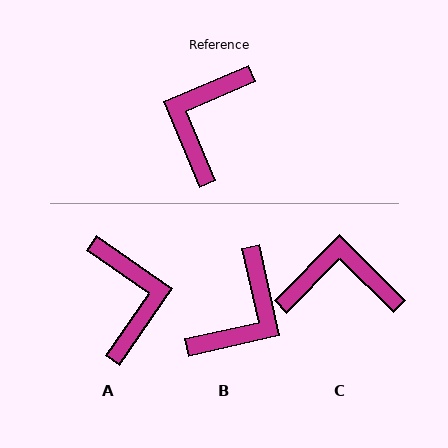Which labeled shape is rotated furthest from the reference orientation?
B, about 170 degrees away.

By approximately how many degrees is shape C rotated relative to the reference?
Approximately 68 degrees clockwise.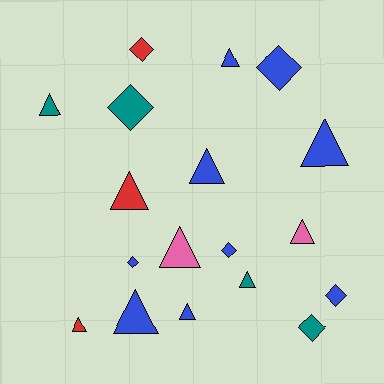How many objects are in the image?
There are 18 objects.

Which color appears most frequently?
Blue, with 9 objects.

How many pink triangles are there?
There are 2 pink triangles.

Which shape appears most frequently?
Triangle, with 11 objects.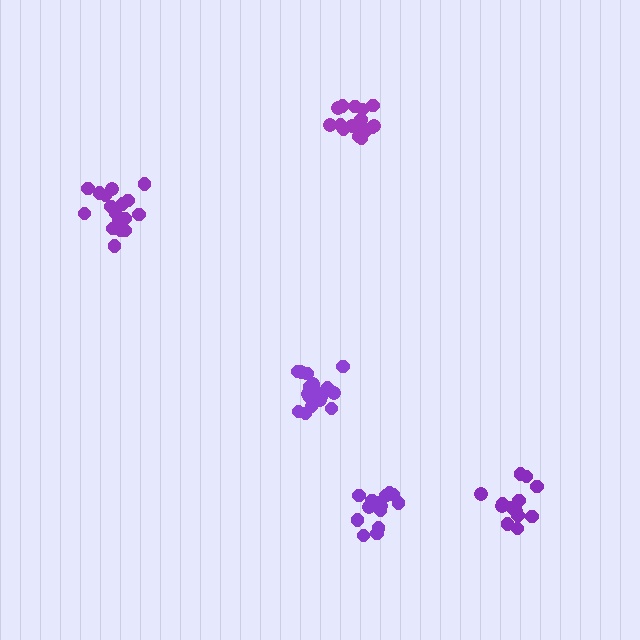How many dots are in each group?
Group 1: 18 dots, Group 2: 17 dots, Group 3: 14 dots, Group 4: 18 dots, Group 5: 13 dots (80 total).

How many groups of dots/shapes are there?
There are 5 groups.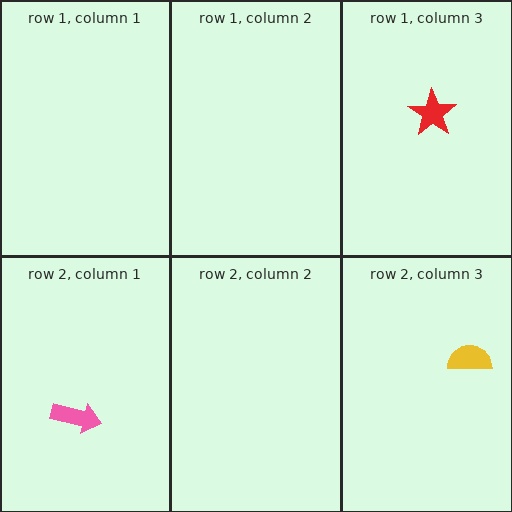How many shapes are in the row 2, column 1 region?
1.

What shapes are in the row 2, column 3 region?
The yellow semicircle.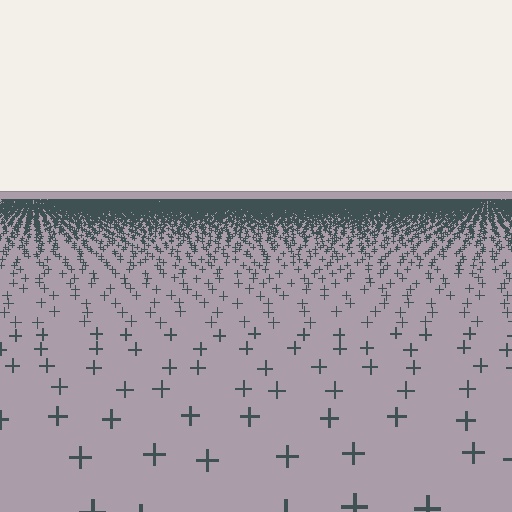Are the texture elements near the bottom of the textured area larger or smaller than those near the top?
Larger. Near the bottom, elements are closer to the viewer and appear at a bigger on-screen size.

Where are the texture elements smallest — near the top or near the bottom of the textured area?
Near the top.